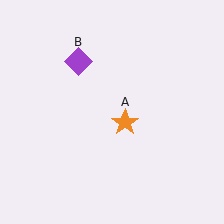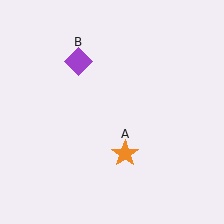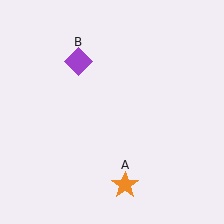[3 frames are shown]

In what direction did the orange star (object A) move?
The orange star (object A) moved down.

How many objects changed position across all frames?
1 object changed position: orange star (object A).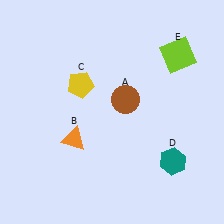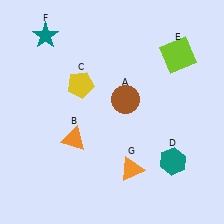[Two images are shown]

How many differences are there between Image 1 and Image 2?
There are 2 differences between the two images.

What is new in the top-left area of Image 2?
A teal star (F) was added in the top-left area of Image 2.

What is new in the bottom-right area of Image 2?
An orange triangle (G) was added in the bottom-right area of Image 2.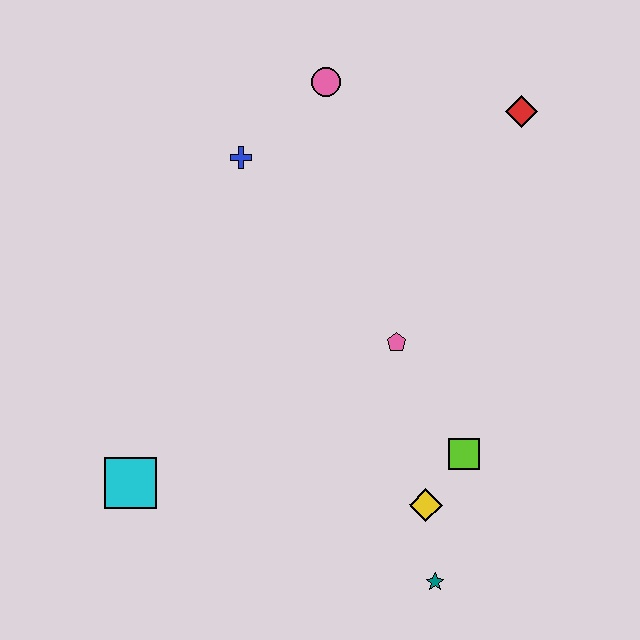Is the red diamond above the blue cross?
Yes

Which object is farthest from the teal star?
The pink circle is farthest from the teal star.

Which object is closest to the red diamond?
The pink circle is closest to the red diamond.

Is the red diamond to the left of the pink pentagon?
No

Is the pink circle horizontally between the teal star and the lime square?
No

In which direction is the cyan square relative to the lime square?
The cyan square is to the left of the lime square.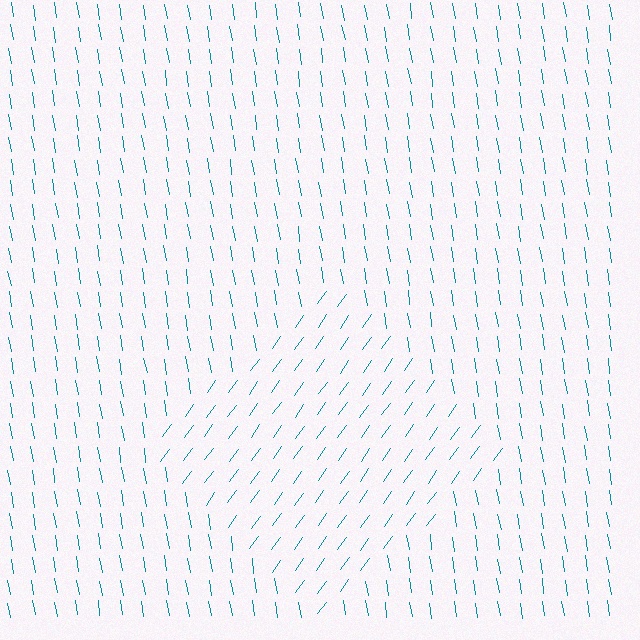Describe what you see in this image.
The image is filled with small teal line segments. A diamond region in the image has lines oriented differently from the surrounding lines, creating a visible texture boundary.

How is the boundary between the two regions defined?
The boundary is defined purely by a change in line orientation (approximately 45 degrees difference). All lines are the same color and thickness.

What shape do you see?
I see a diamond.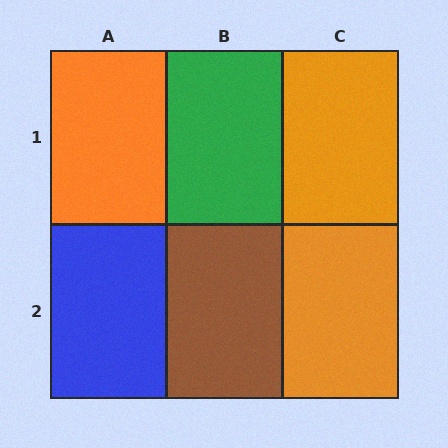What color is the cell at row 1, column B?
Green.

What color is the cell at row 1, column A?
Orange.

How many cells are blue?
1 cell is blue.